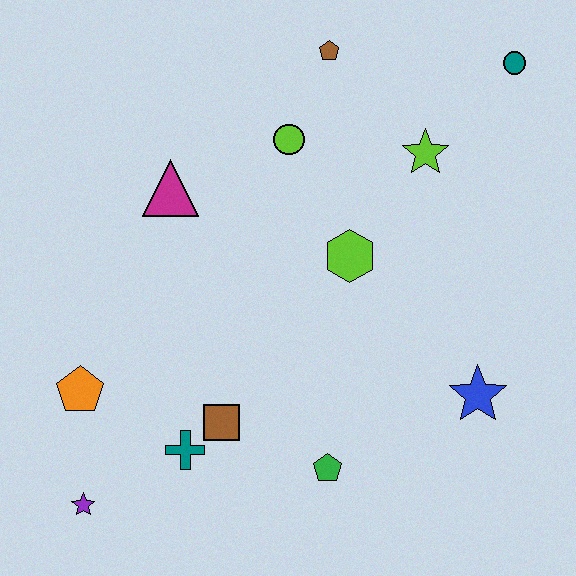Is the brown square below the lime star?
Yes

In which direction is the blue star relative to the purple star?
The blue star is to the right of the purple star.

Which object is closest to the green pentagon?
The brown square is closest to the green pentagon.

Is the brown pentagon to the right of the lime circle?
Yes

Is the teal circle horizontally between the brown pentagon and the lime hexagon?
No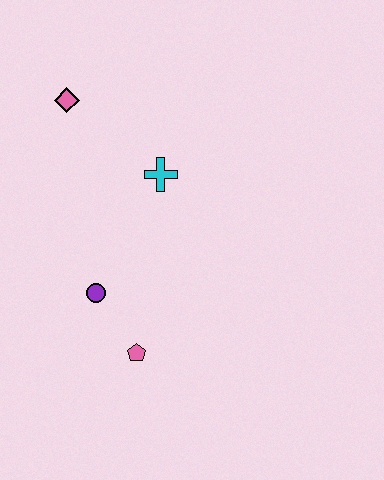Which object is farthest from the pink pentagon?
The pink diamond is farthest from the pink pentagon.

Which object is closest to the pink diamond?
The cyan cross is closest to the pink diamond.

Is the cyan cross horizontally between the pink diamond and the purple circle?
No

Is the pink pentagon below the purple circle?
Yes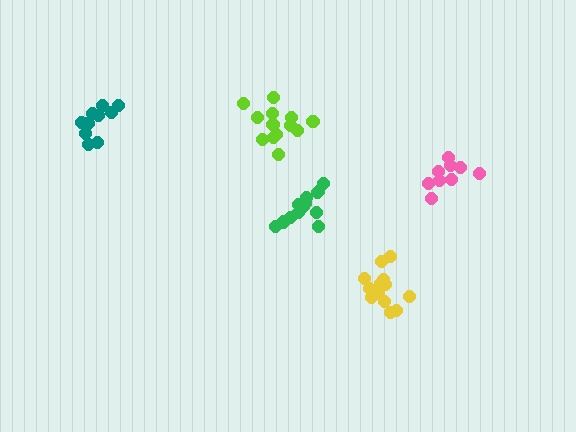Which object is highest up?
The teal cluster is topmost.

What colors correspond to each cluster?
The clusters are colored: lime, teal, pink, green, yellow.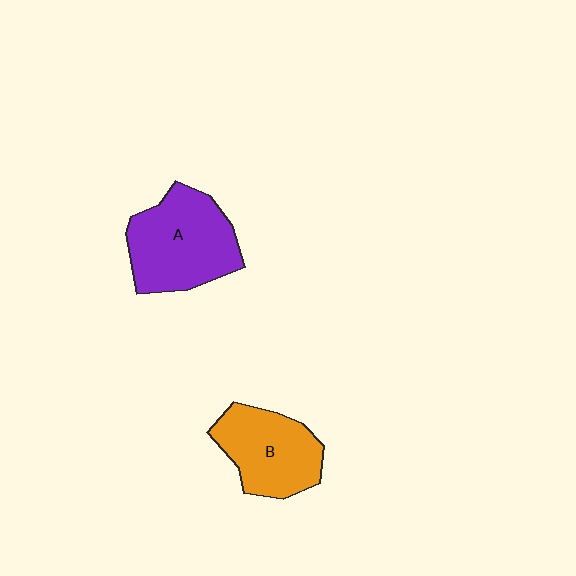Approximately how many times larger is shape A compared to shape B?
Approximately 1.2 times.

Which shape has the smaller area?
Shape B (orange).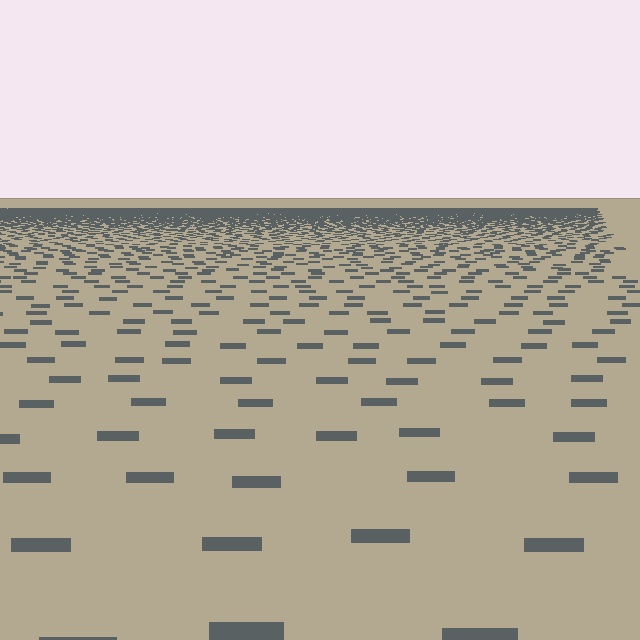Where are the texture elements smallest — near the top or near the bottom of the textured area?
Near the top.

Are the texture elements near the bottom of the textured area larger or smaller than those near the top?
Larger. Near the bottom, elements are closer to the viewer and appear at a bigger on-screen size.